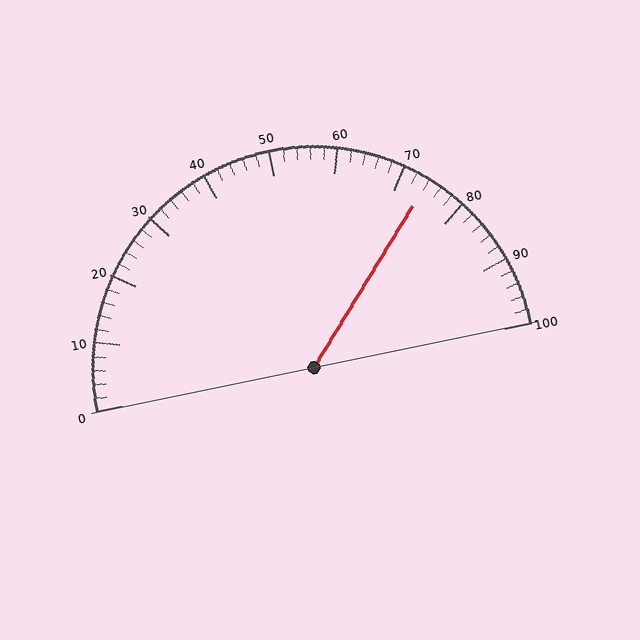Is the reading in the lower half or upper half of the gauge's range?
The reading is in the upper half of the range (0 to 100).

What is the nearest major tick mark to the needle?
The nearest major tick mark is 70.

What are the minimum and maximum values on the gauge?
The gauge ranges from 0 to 100.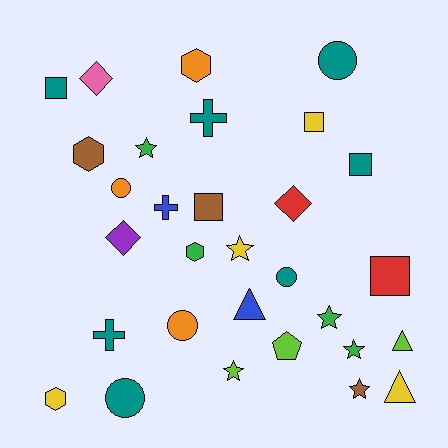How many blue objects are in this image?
There are 2 blue objects.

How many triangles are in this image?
There are 3 triangles.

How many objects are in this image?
There are 30 objects.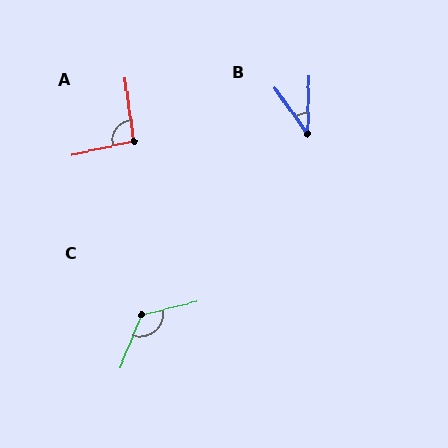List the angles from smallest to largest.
B (37°), A (94°), C (126°).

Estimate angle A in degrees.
Approximately 94 degrees.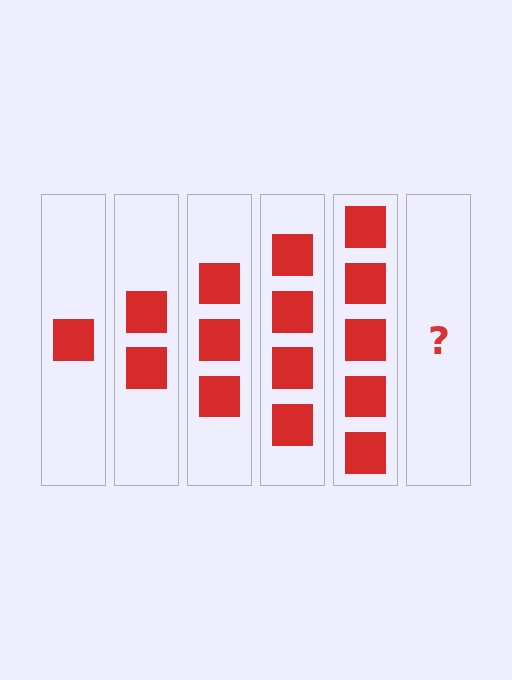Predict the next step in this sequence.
The next step is 6 squares.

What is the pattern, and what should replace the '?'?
The pattern is that each step adds one more square. The '?' should be 6 squares.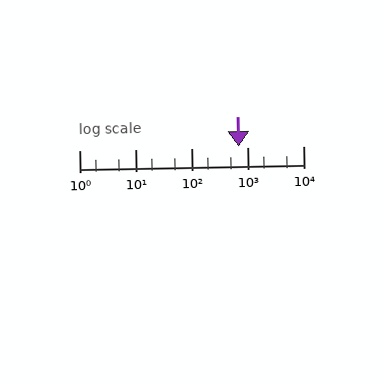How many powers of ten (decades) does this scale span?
The scale spans 4 decades, from 1 to 10000.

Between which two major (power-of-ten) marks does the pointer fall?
The pointer is between 100 and 1000.